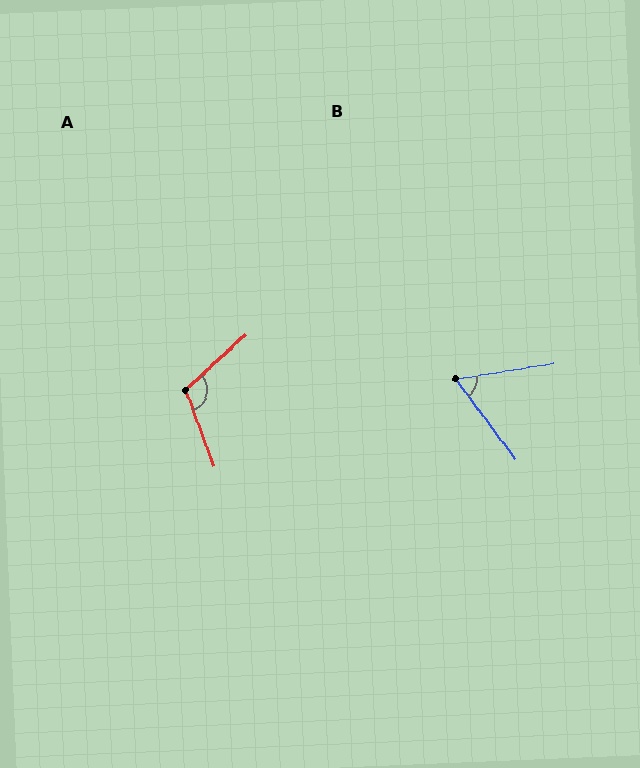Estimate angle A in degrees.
Approximately 112 degrees.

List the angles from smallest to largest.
B (63°), A (112°).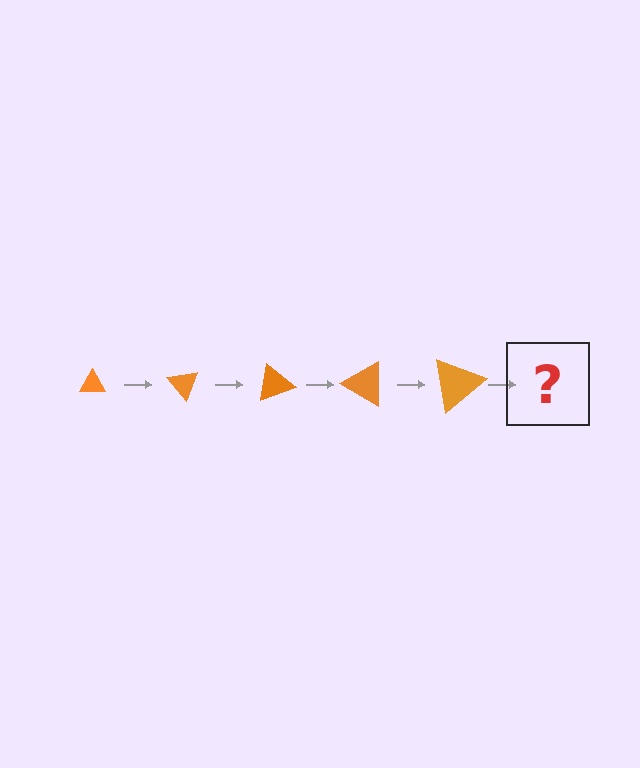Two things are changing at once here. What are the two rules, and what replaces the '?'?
The two rules are that the triangle grows larger each step and it rotates 50 degrees each step. The '?' should be a triangle, larger than the previous one and rotated 250 degrees from the start.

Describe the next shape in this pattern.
It should be a triangle, larger than the previous one and rotated 250 degrees from the start.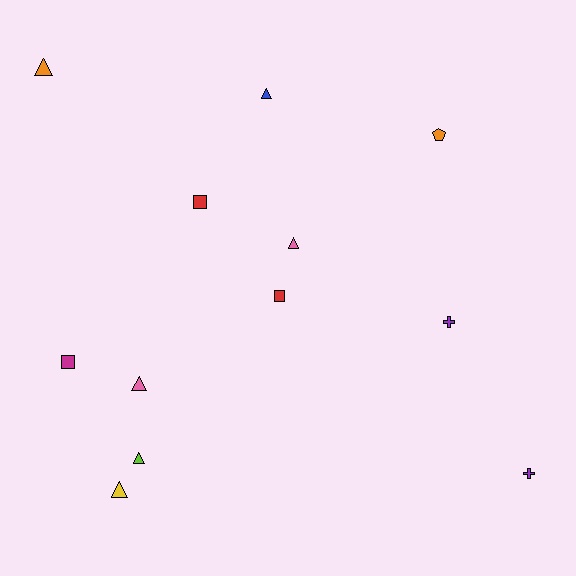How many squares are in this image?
There are 3 squares.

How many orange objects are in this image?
There are 2 orange objects.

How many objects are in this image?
There are 12 objects.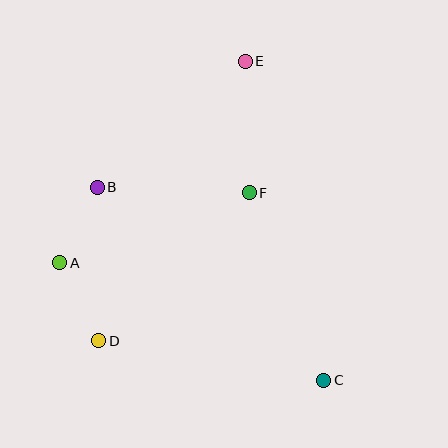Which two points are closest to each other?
Points A and B are closest to each other.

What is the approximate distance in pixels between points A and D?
The distance between A and D is approximately 87 pixels.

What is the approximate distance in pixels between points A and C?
The distance between A and C is approximately 289 pixels.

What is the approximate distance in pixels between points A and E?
The distance between A and E is approximately 274 pixels.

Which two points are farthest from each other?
Points C and E are farthest from each other.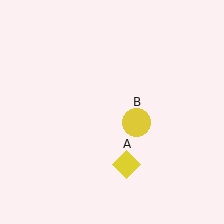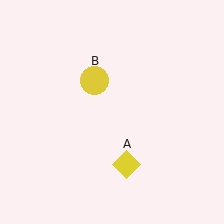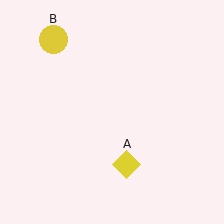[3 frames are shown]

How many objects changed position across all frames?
1 object changed position: yellow circle (object B).